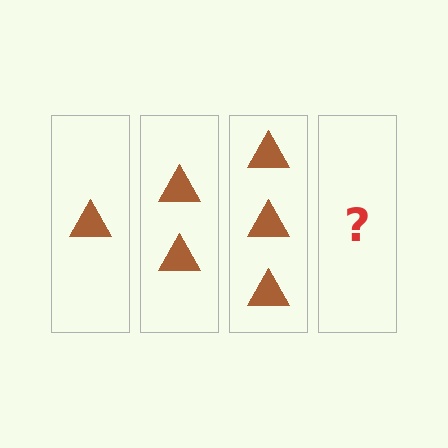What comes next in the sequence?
The next element should be 4 triangles.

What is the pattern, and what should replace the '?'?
The pattern is that each step adds one more triangle. The '?' should be 4 triangles.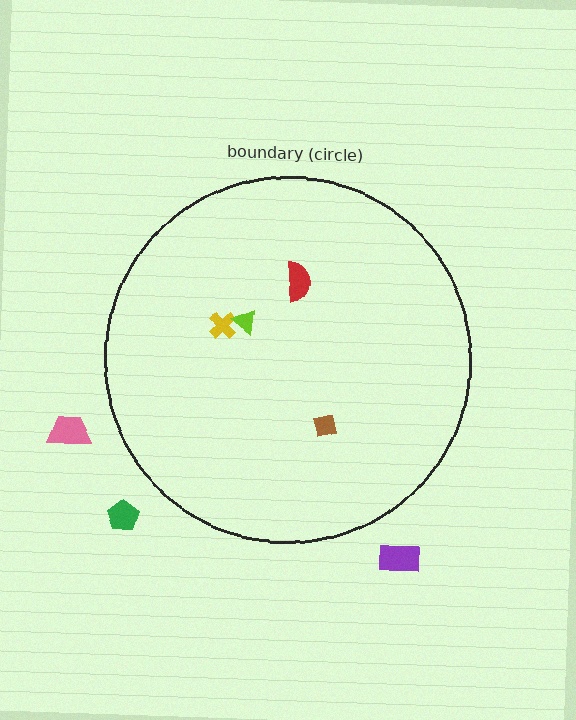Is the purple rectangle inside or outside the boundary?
Outside.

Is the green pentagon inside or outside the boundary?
Outside.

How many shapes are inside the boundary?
4 inside, 3 outside.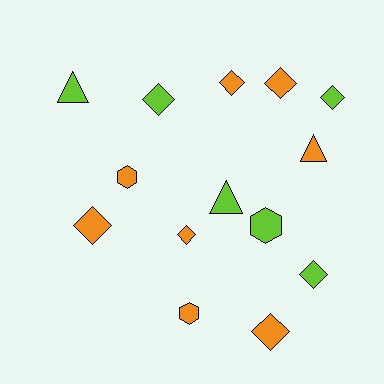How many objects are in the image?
There are 14 objects.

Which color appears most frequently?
Orange, with 8 objects.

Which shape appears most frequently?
Diamond, with 8 objects.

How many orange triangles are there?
There is 1 orange triangle.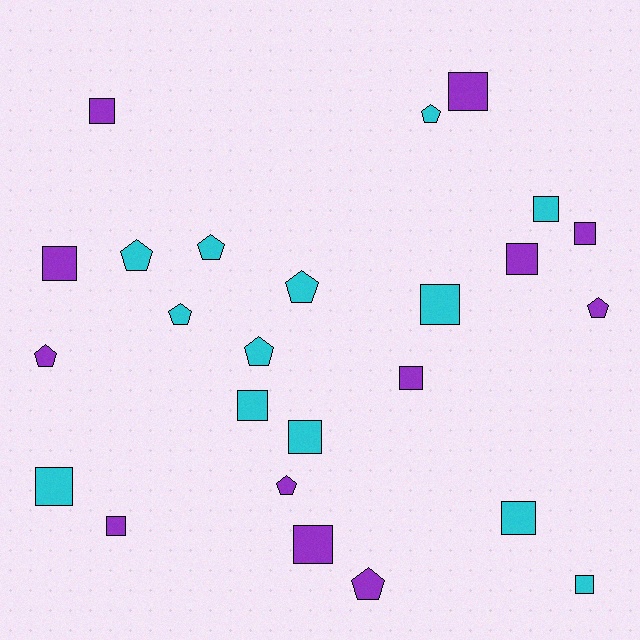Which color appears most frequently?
Cyan, with 13 objects.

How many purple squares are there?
There are 8 purple squares.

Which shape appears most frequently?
Square, with 15 objects.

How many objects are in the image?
There are 25 objects.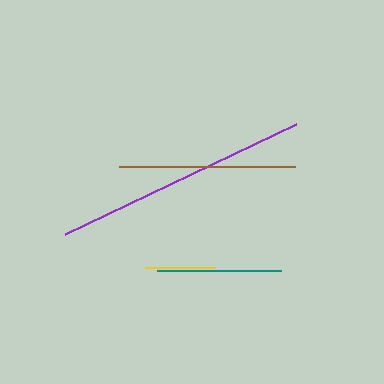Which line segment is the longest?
The purple line is the longest at approximately 255 pixels.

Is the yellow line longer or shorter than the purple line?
The purple line is longer than the yellow line.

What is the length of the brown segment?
The brown segment is approximately 176 pixels long.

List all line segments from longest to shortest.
From longest to shortest: purple, brown, teal, yellow.